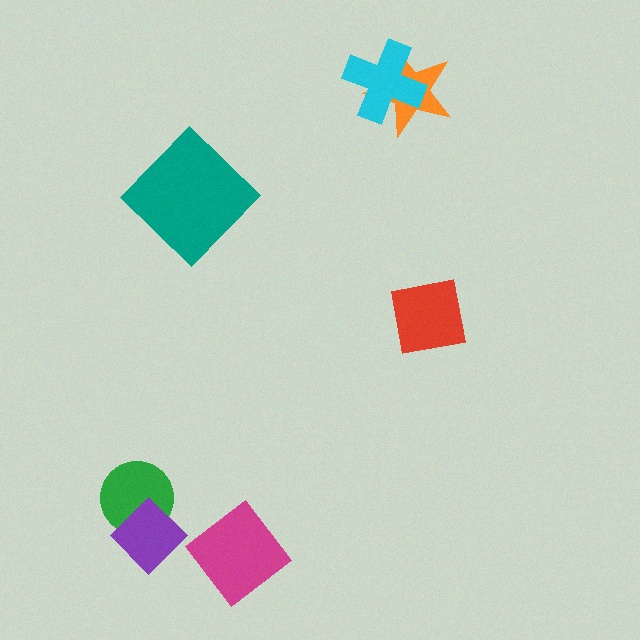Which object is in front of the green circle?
The purple diamond is in front of the green circle.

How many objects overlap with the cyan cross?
1 object overlaps with the cyan cross.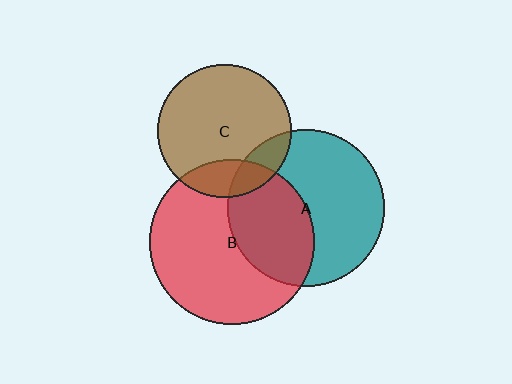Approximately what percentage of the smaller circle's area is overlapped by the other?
Approximately 20%.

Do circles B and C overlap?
Yes.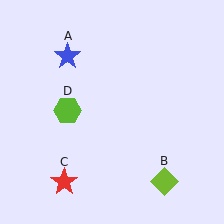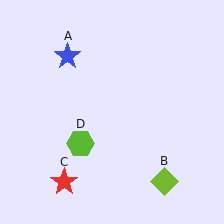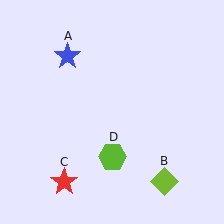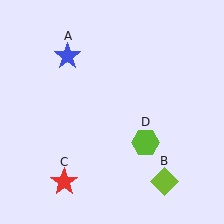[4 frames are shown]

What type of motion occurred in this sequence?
The lime hexagon (object D) rotated counterclockwise around the center of the scene.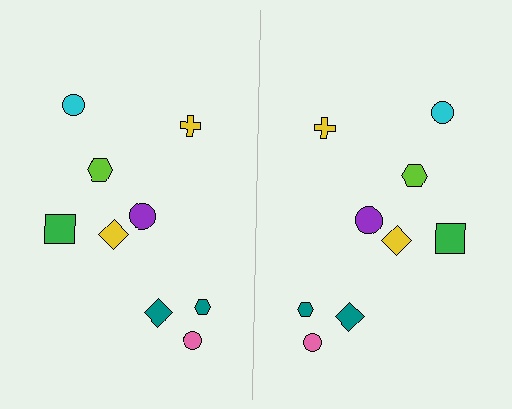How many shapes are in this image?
There are 18 shapes in this image.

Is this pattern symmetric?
Yes, this pattern has bilateral (reflection) symmetry.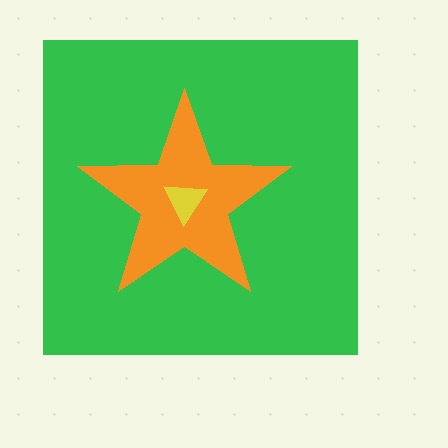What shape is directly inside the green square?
The orange star.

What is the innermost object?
The yellow triangle.